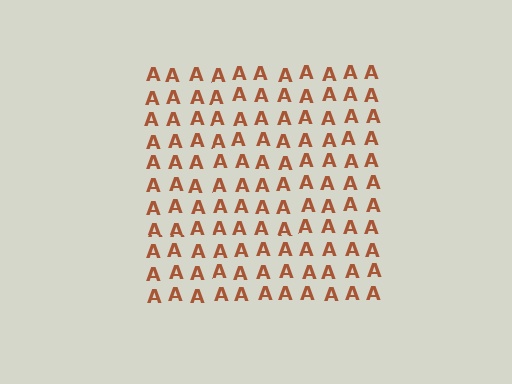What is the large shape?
The large shape is a square.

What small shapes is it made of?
It is made of small letter A's.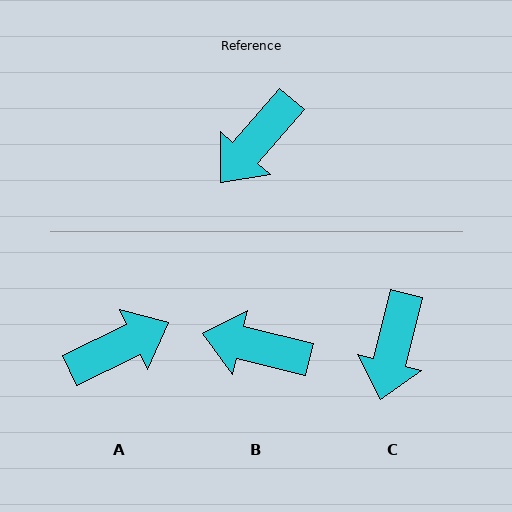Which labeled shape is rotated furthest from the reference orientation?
A, about 156 degrees away.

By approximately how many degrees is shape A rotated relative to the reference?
Approximately 156 degrees counter-clockwise.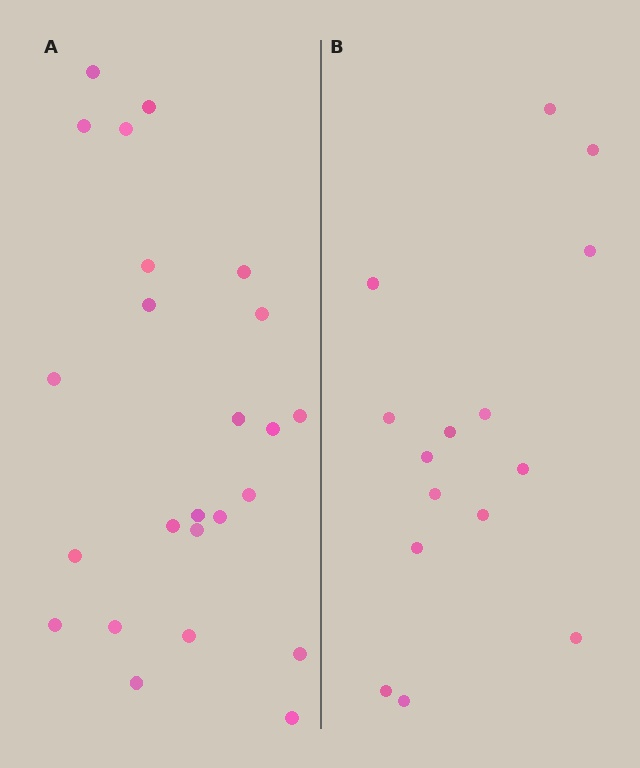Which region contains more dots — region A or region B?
Region A (the left region) has more dots.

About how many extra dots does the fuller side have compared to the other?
Region A has roughly 8 or so more dots than region B.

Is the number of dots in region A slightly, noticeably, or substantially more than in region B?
Region A has substantially more. The ratio is roughly 1.6 to 1.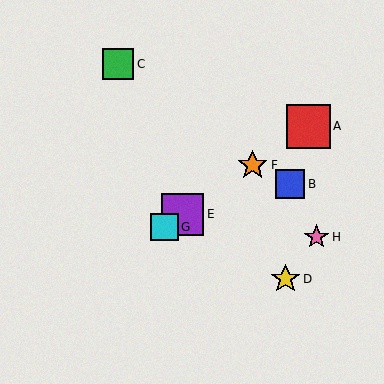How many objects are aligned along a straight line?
4 objects (A, E, F, G) are aligned along a straight line.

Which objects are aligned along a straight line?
Objects A, E, F, G are aligned along a straight line.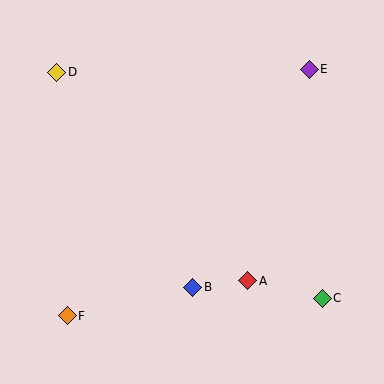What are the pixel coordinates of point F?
Point F is at (67, 316).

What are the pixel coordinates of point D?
Point D is at (57, 72).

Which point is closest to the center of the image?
Point B at (193, 287) is closest to the center.